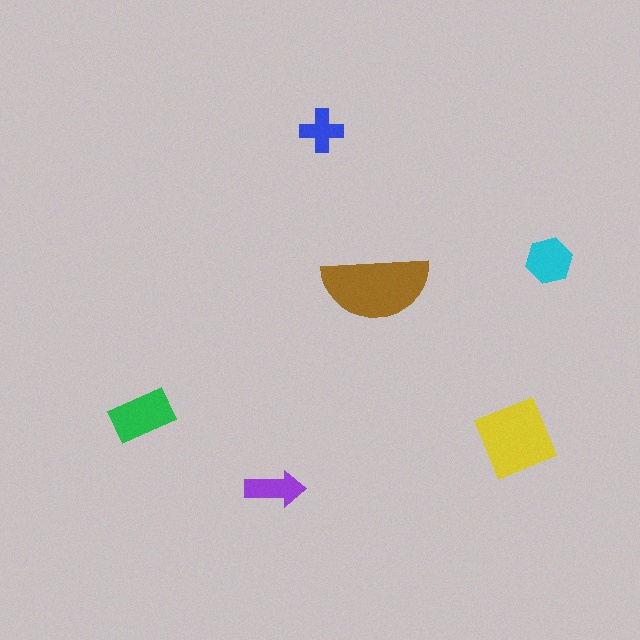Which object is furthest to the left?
The green rectangle is leftmost.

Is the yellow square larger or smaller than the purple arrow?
Larger.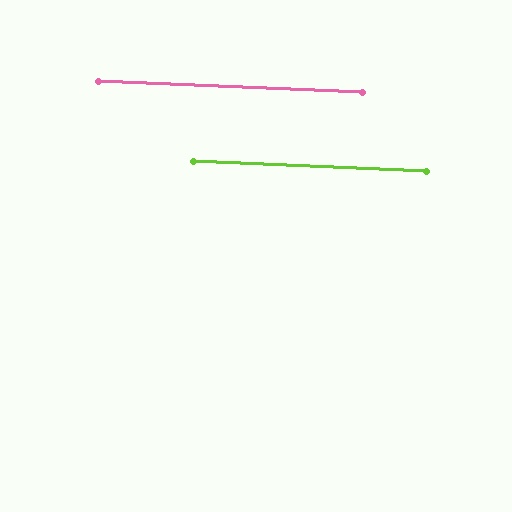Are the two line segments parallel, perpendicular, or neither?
Parallel — their directions differ by only 0.4°.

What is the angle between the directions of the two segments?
Approximately 0 degrees.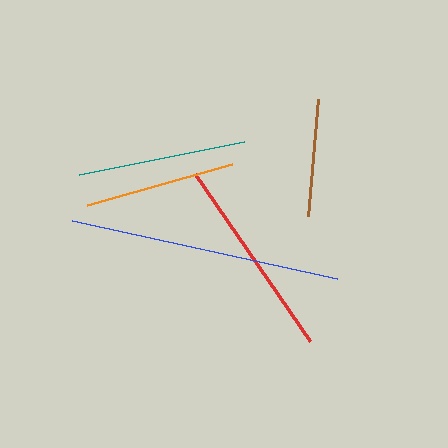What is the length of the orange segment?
The orange segment is approximately 151 pixels long.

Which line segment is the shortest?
The brown line is the shortest at approximately 117 pixels.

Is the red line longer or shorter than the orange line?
The red line is longer than the orange line.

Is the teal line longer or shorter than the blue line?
The blue line is longer than the teal line.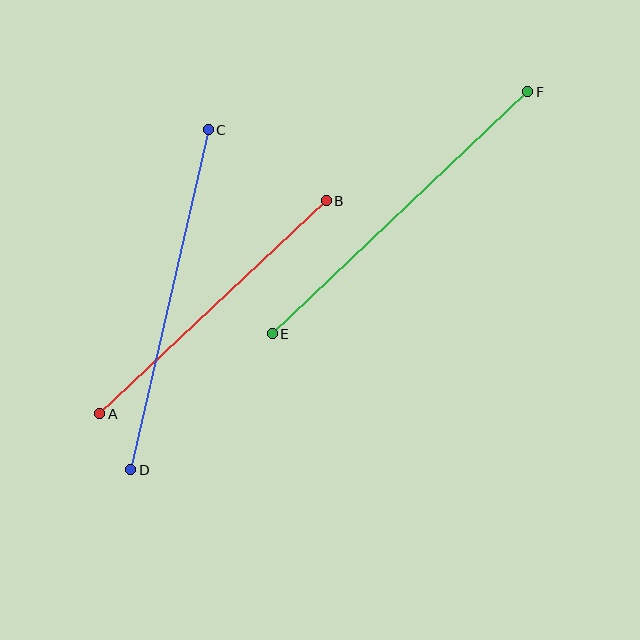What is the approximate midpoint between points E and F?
The midpoint is at approximately (400, 213) pixels.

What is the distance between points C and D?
The distance is approximately 348 pixels.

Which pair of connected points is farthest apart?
Points E and F are farthest apart.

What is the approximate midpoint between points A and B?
The midpoint is at approximately (213, 307) pixels.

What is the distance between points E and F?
The distance is approximately 352 pixels.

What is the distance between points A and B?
The distance is approximately 311 pixels.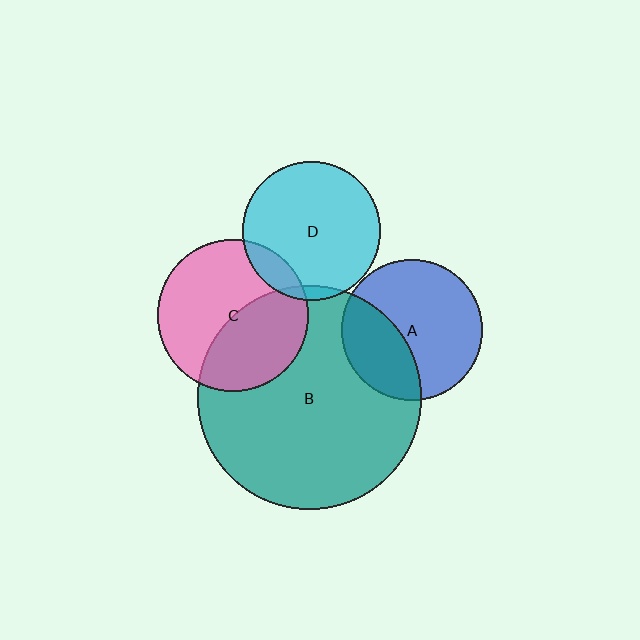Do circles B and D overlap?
Yes.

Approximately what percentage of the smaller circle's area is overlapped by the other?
Approximately 5%.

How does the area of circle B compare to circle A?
Approximately 2.5 times.